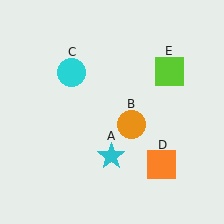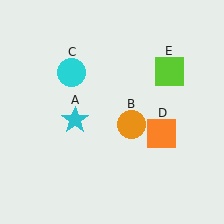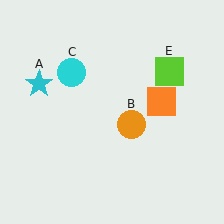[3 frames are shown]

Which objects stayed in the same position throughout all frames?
Orange circle (object B) and cyan circle (object C) and lime square (object E) remained stationary.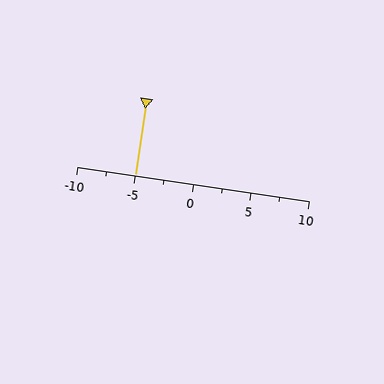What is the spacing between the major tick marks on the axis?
The major ticks are spaced 5 apart.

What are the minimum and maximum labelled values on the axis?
The axis runs from -10 to 10.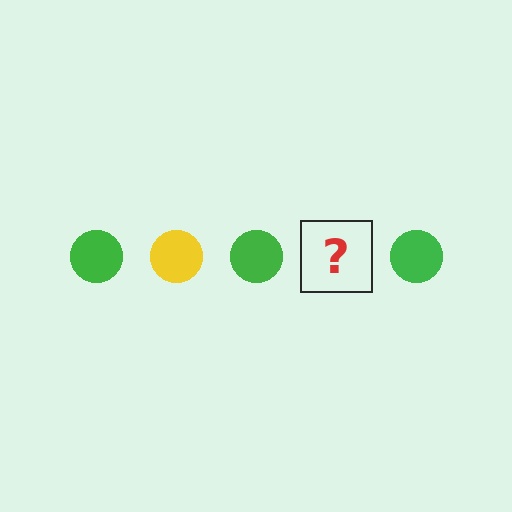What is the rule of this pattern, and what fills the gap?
The rule is that the pattern cycles through green, yellow circles. The gap should be filled with a yellow circle.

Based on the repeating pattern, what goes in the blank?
The blank should be a yellow circle.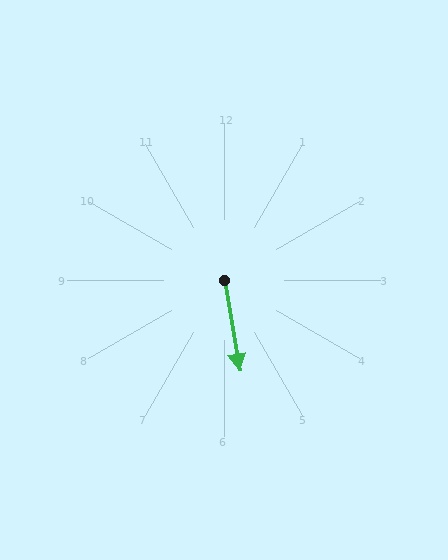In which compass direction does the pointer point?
South.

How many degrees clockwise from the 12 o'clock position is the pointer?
Approximately 171 degrees.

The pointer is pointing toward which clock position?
Roughly 6 o'clock.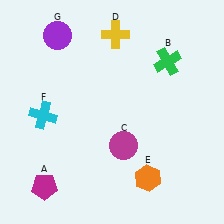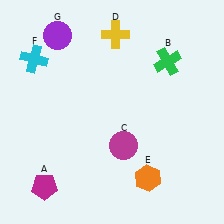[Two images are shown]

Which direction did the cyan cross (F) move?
The cyan cross (F) moved up.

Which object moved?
The cyan cross (F) moved up.